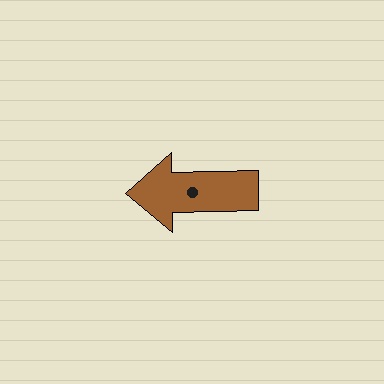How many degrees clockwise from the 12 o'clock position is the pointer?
Approximately 269 degrees.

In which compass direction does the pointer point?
West.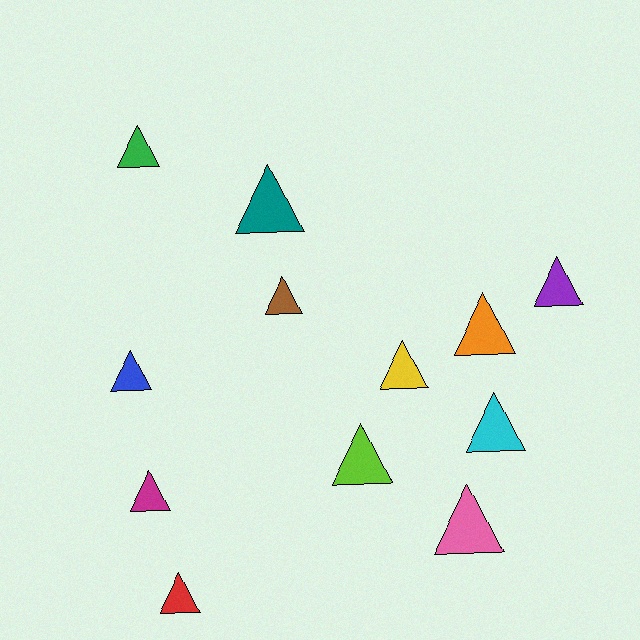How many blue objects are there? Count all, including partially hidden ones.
There is 1 blue object.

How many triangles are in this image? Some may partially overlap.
There are 12 triangles.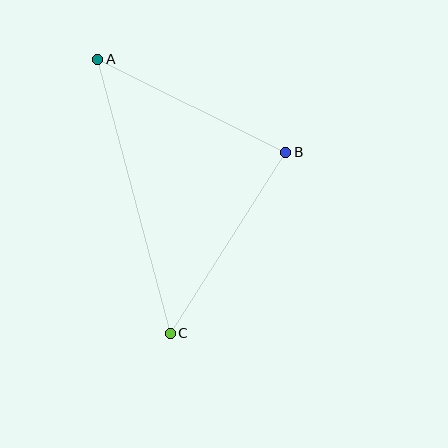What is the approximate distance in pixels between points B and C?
The distance between B and C is approximately 215 pixels.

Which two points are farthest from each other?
Points A and C are farthest from each other.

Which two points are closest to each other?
Points A and B are closest to each other.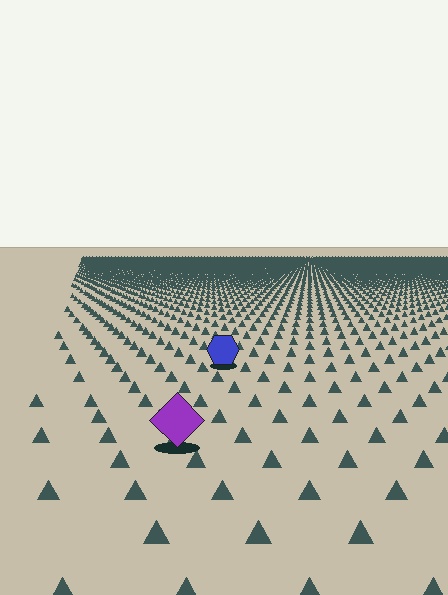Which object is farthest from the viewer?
The blue hexagon is farthest from the viewer. It appears smaller and the ground texture around it is denser.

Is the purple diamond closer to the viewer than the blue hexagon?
Yes. The purple diamond is closer — you can tell from the texture gradient: the ground texture is coarser near it.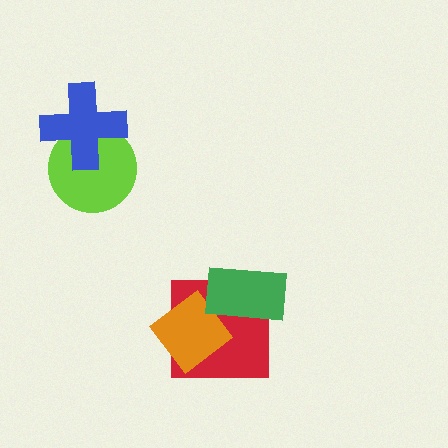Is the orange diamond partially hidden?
Yes, it is partially covered by another shape.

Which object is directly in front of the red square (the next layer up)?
The orange diamond is directly in front of the red square.